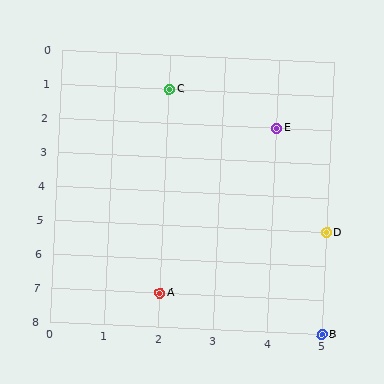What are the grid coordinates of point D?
Point D is at grid coordinates (5, 5).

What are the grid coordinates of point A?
Point A is at grid coordinates (2, 7).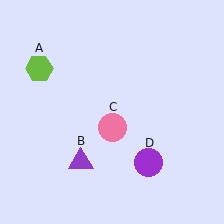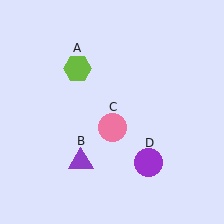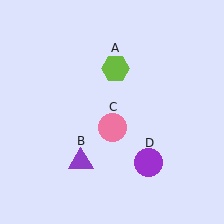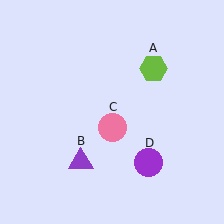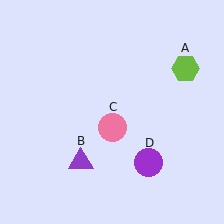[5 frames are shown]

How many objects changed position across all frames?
1 object changed position: lime hexagon (object A).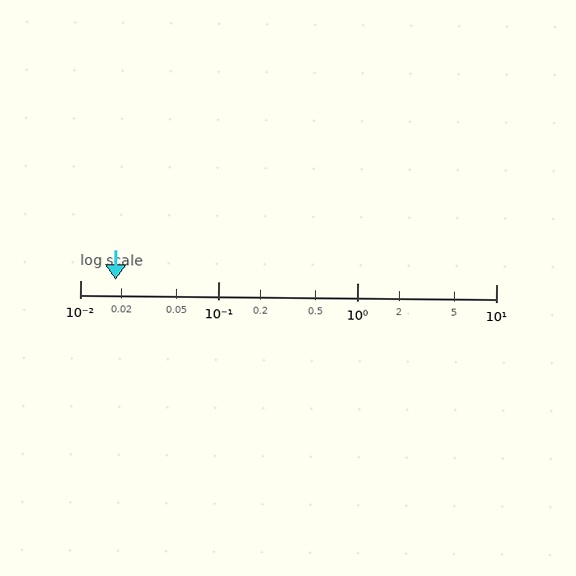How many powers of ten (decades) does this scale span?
The scale spans 3 decades, from 0.01 to 10.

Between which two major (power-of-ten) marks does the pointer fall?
The pointer is between 0.01 and 0.1.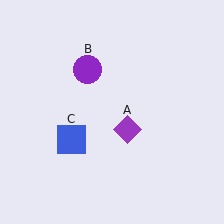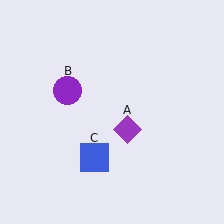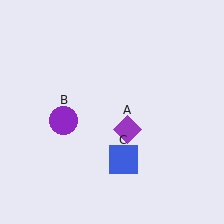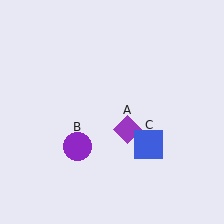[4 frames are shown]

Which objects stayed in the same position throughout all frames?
Purple diamond (object A) remained stationary.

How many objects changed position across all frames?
2 objects changed position: purple circle (object B), blue square (object C).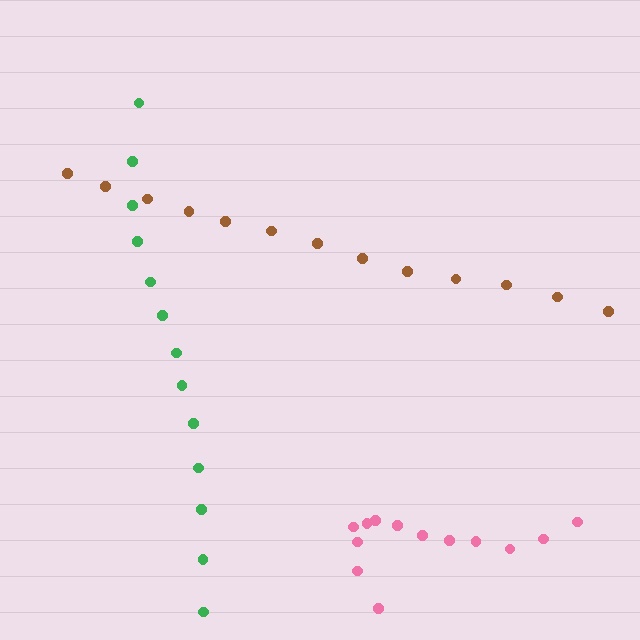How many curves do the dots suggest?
There are 3 distinct paths.